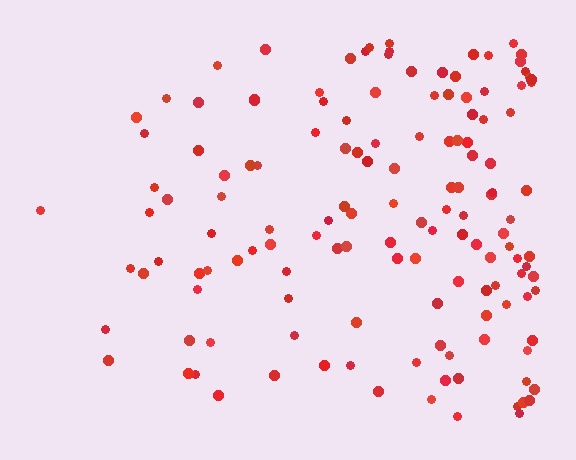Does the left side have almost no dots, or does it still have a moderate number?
Still a moderate number, just noticeably fewer than the right.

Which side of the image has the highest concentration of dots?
The right.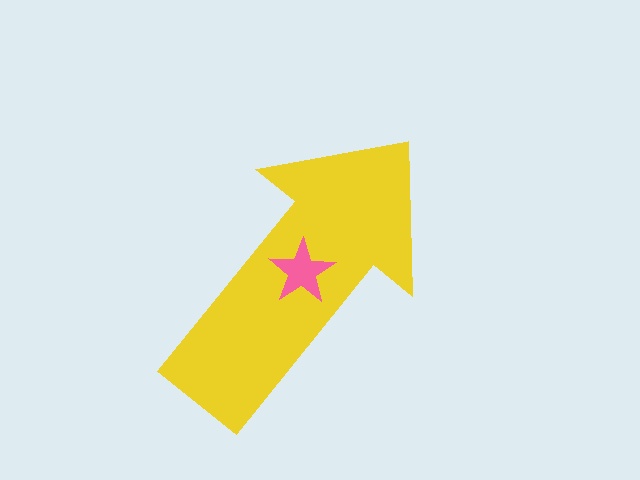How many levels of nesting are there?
2.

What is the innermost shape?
The pink star.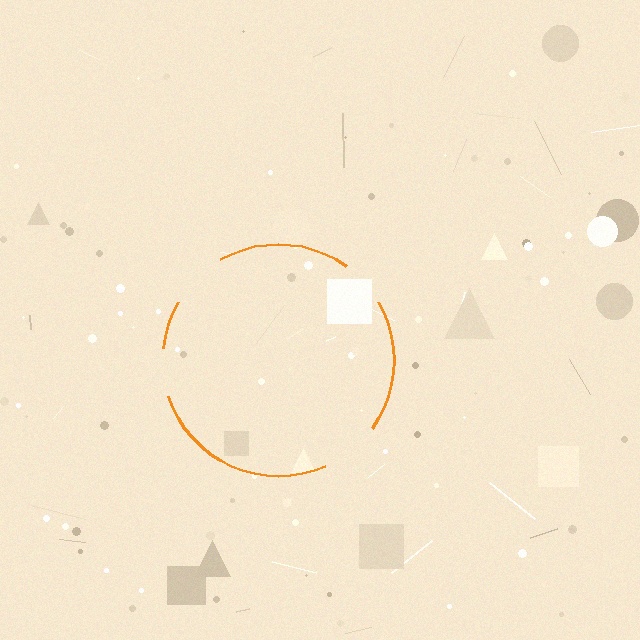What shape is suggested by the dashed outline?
The dashed outline suggests a circle.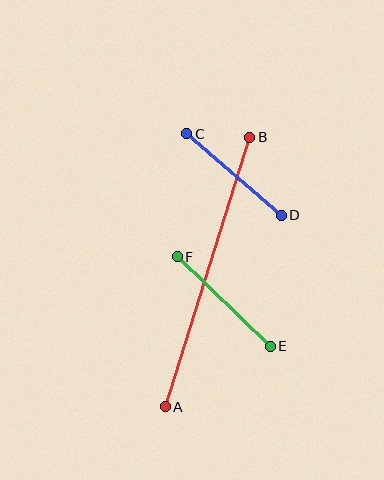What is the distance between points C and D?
The distance is approximately 125 pixels.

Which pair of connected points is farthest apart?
Points A and B are farthest apart.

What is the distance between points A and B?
The distance is approximately 282 pixels.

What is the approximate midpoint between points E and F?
The midpoint is at approximately (224, 302) pixels.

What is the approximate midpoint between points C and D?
The midpoint is at approximately (234, 175) pixels.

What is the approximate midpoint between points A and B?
The midpoint is at approximately (208, 272) pixels.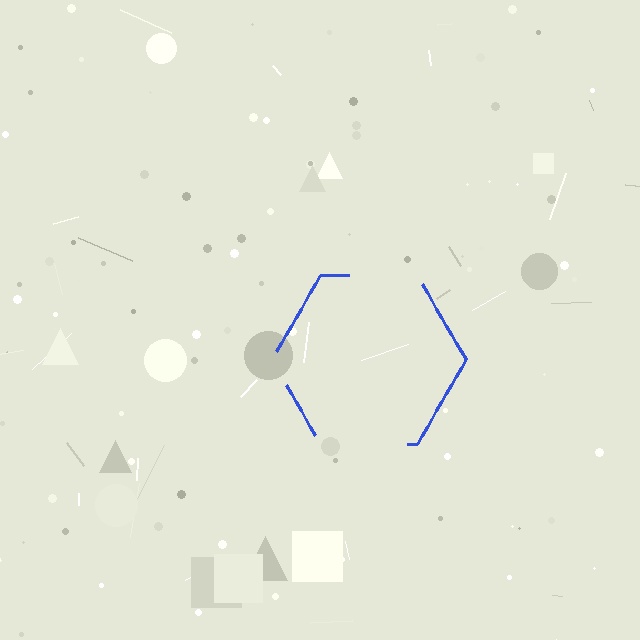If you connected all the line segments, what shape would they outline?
They would outline a hexagon.